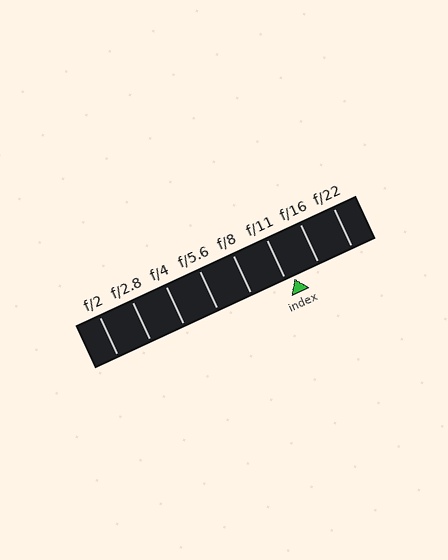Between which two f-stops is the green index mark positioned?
The index mark is between f/11 and f/16.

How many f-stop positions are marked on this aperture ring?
There are 8 f-stop positions marked.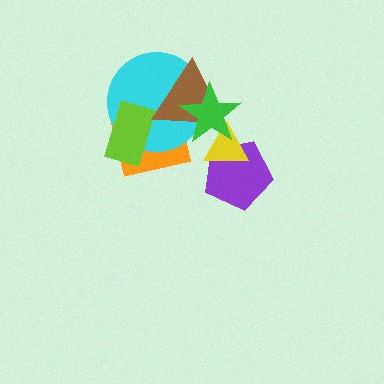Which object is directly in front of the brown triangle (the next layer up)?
The yellow triangle is directly in front of the brown triangle.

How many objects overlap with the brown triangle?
4 objects overlap with the brown triangle.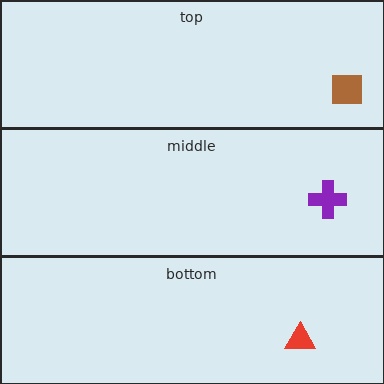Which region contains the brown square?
The top region.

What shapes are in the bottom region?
The red triangle.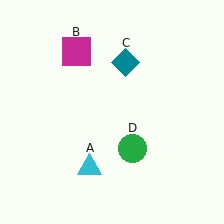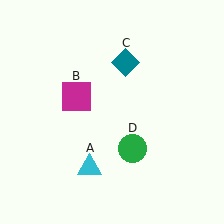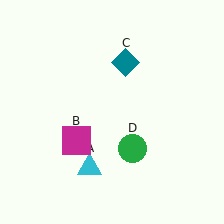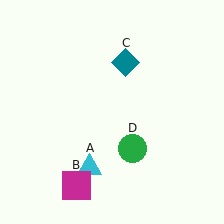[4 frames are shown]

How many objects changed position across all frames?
1 object changed position: magenta square (object B).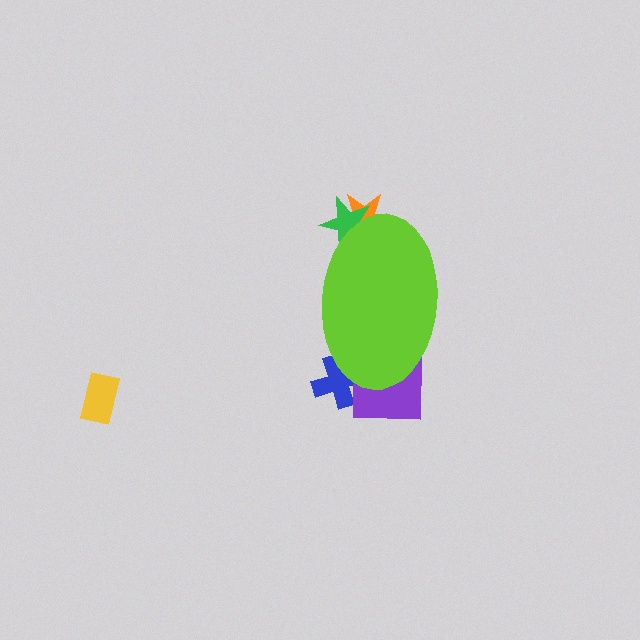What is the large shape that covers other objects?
A lime ellipse.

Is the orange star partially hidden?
Yes, the orange star is partially hidden behind the lime ellipse.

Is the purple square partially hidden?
Yes, the purple square is partially hidden behind the lime ellipse.